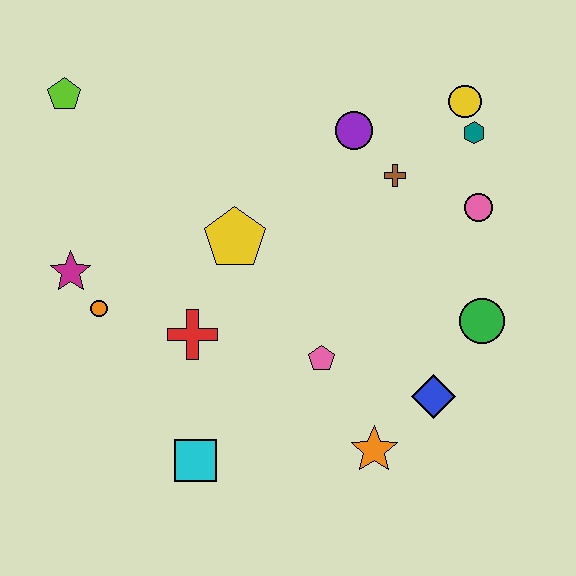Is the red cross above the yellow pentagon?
No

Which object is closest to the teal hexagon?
The yellow circle is closest to the teal hexagon.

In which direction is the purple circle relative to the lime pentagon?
The purple circle is to the right of the lime pentagon.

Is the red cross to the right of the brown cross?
No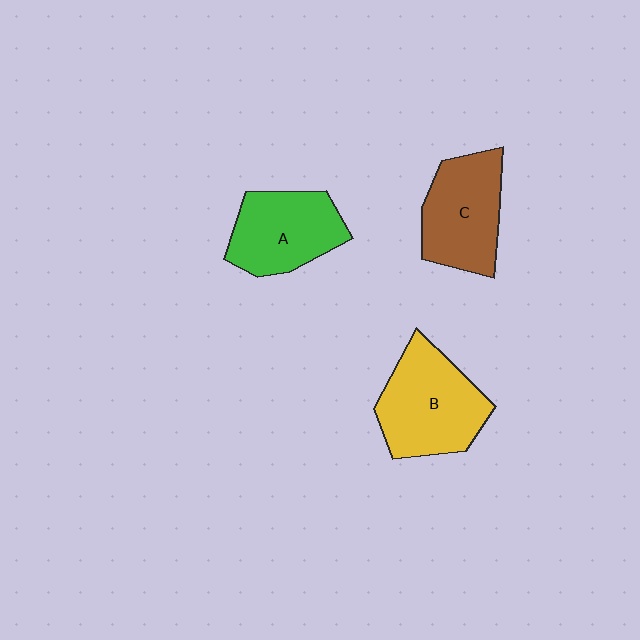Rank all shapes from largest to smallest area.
From largest to smallest: B (yellow), C (brown), A (green).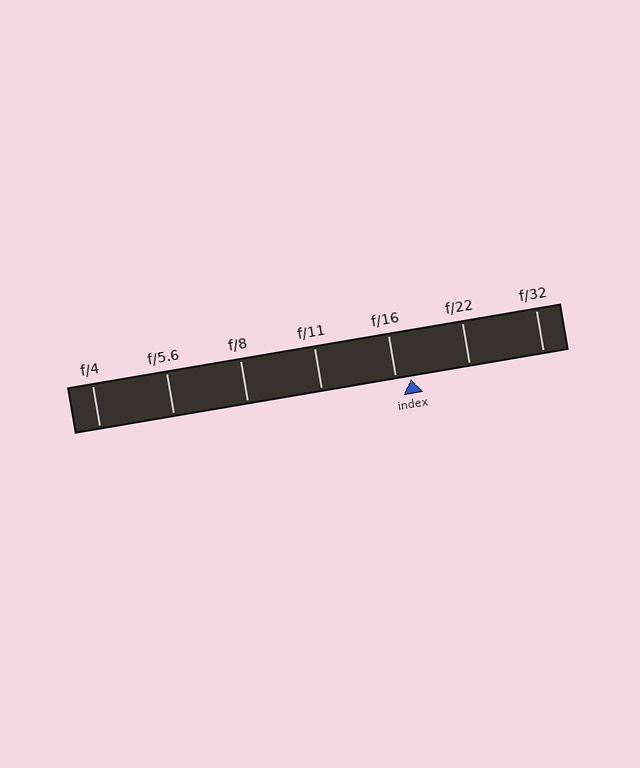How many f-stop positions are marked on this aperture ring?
There are 7 f-stop positions marked.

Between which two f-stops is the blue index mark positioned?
The index mark is between f/16 and f/22.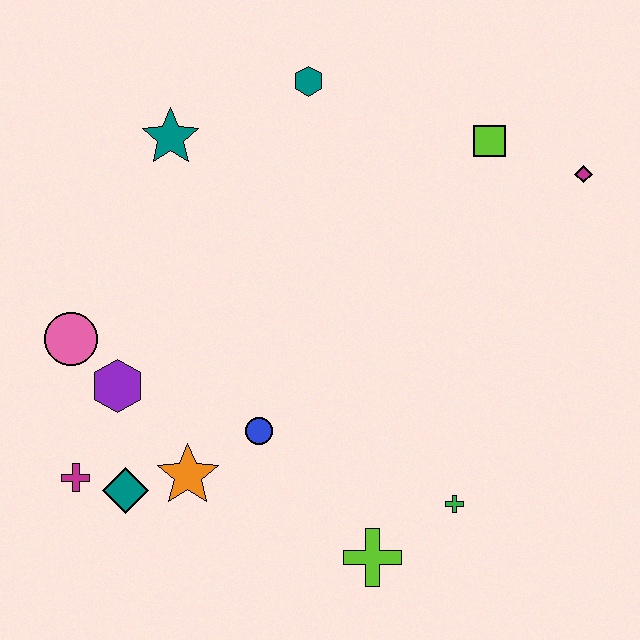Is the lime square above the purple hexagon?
Yes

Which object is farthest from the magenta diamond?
The magenta cross is farthest from the magenta diamond.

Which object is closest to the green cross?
The lime cross is closest to the green cross.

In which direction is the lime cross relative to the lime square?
The lime cross is below the lime square.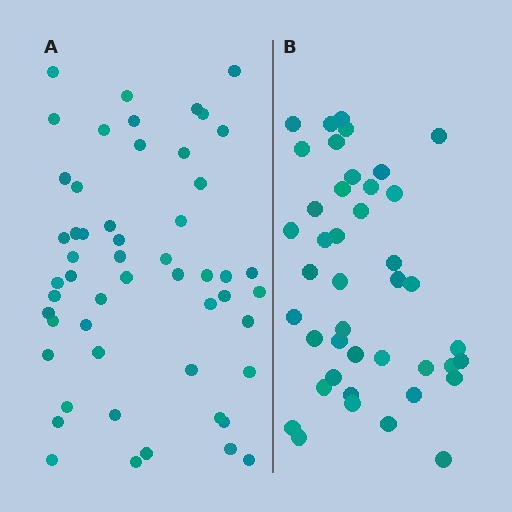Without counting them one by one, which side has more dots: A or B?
Region A (the left region) has more dots.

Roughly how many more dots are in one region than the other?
Region A has roughly 12 or so more dots than region B.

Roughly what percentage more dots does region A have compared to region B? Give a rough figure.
About 25% more.